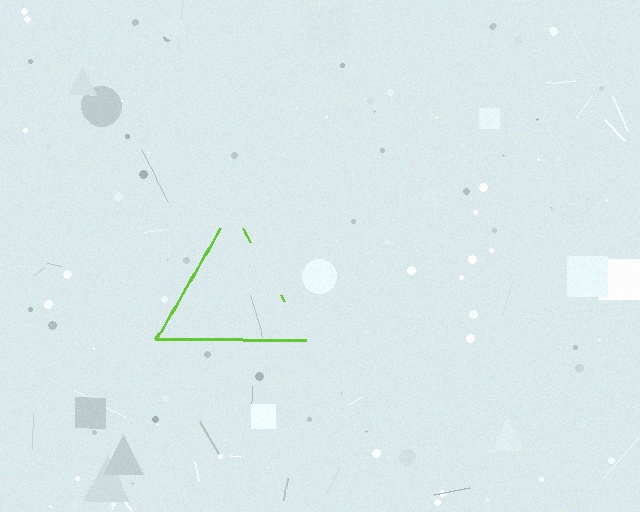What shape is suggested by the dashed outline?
The dashed outline suggests a triangle.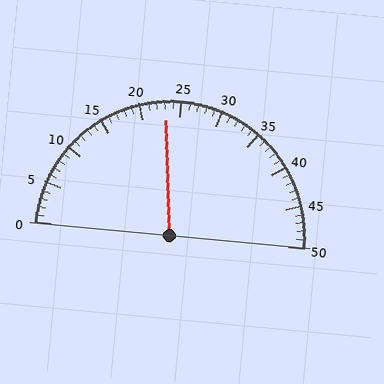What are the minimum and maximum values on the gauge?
The gauge ranges from 0 to 50.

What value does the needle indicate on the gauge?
The needle indicates approximately 23.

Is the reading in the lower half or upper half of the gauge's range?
The reading is in the lower half of the range (0 to 50).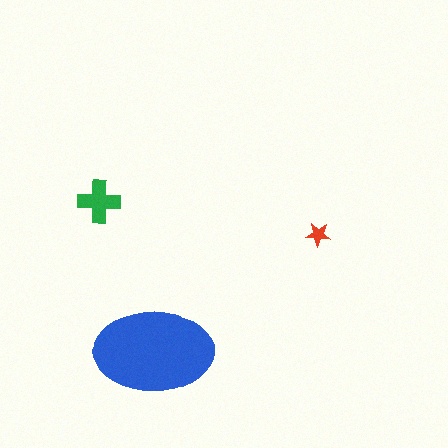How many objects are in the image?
There are 3 objects in the image.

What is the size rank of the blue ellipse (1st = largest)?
1st.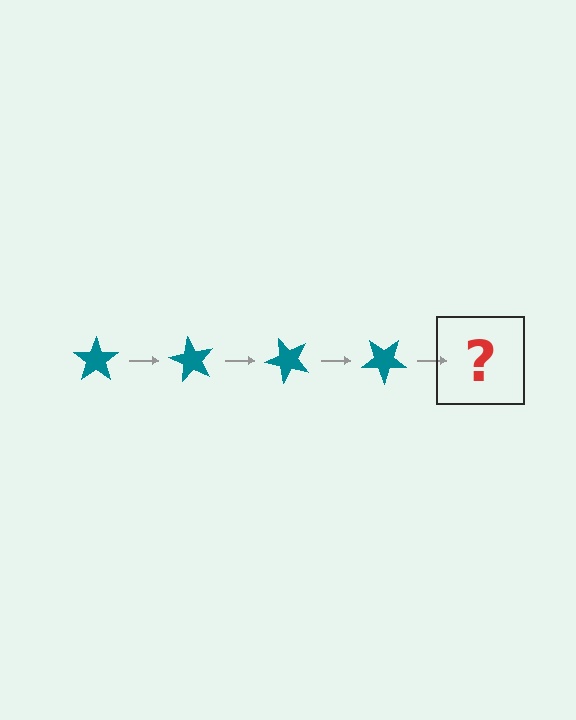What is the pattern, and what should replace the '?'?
The pattern is that the star rotates 60 degrees each step. The '?' should be a teal star rotated 240 degrees.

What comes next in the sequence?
The next element should be a teal star rotated 240 degrees.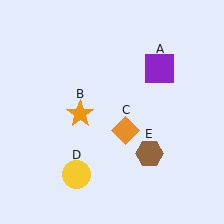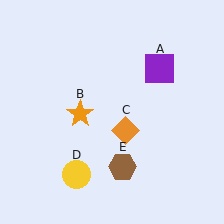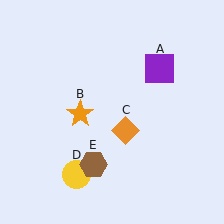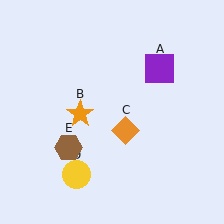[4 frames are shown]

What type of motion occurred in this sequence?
The brown hexagon (object E) rotated clockwise around the center of the scene.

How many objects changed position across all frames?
1 object changed position: brown hexagon (object E).